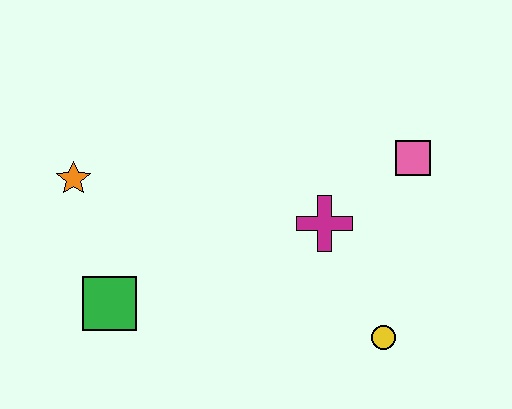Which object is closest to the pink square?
The magenta cross is closest to the pink square.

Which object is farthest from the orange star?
The yellow circle is farthest from the orange star.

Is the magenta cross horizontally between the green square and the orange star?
No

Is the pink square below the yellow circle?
No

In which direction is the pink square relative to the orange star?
The pink square is to the right of the orange star.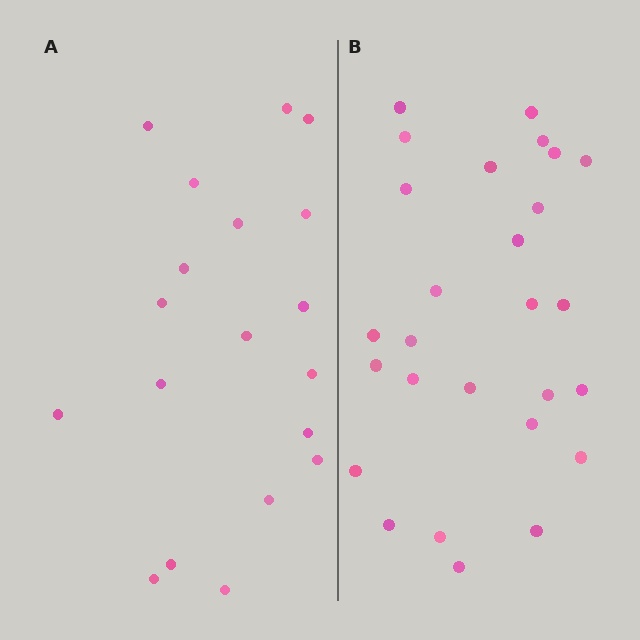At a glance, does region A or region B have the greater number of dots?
Region B (the right region) has more dots.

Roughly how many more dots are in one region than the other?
Region B has roughly 8 or so more dots than region A.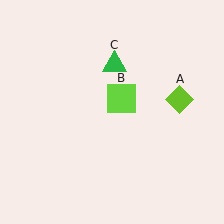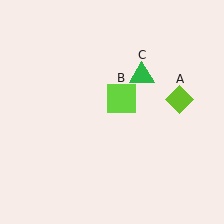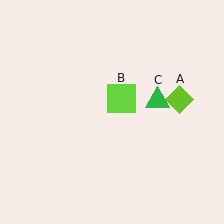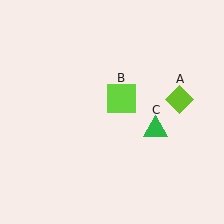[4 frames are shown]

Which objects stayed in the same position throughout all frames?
Lime diamond (object A) and lime square (object B) remained stationary.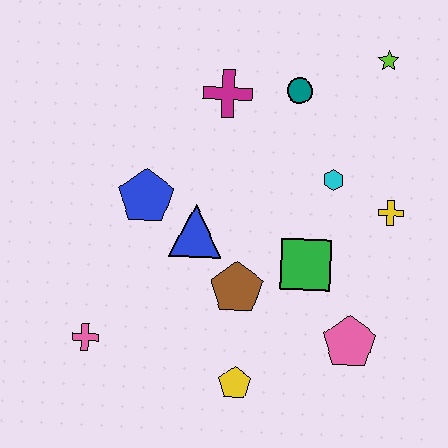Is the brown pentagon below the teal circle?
Yes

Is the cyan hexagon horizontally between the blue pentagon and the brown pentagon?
No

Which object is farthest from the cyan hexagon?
The pink cross is farthest from the cyan hexagon.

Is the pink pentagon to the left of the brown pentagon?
No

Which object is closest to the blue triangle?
The blue pentagon is closest to the blue triangle.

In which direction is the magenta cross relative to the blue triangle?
The magenta cross is above the blue triangle.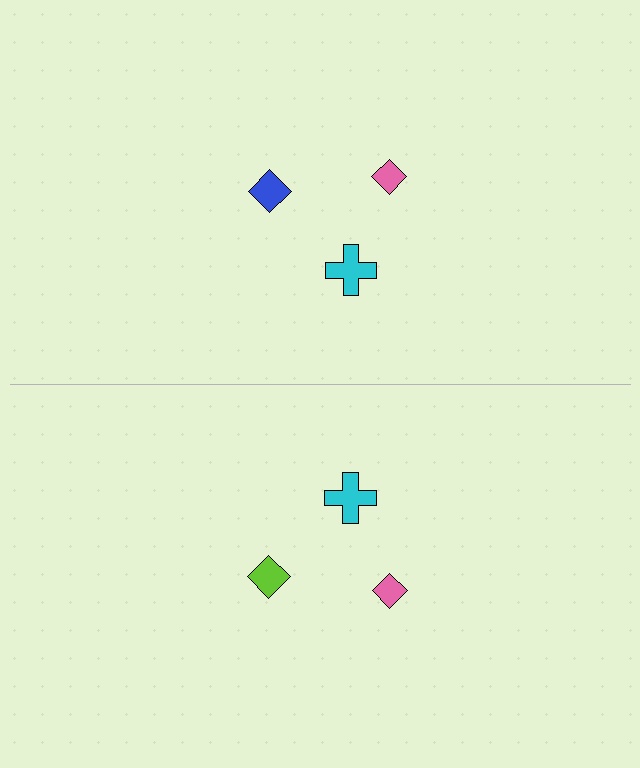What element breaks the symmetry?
The lime diamond on the bottom side breaks the symmetry — its mirror counterpart is blue.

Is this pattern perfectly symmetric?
No, the pattern is not perfectly symmetric. The lime diamond on the bottom side breaks the symmetry — its mirror counterpart is blue.